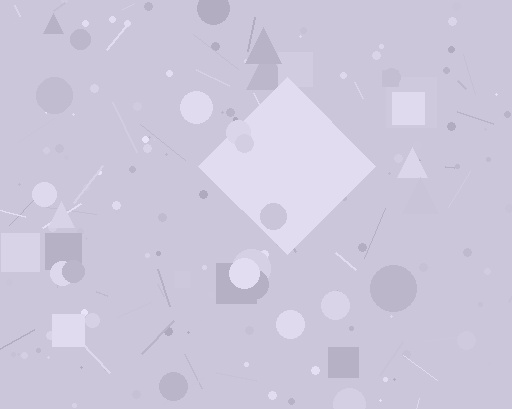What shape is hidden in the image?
A diamond is hidden in the image.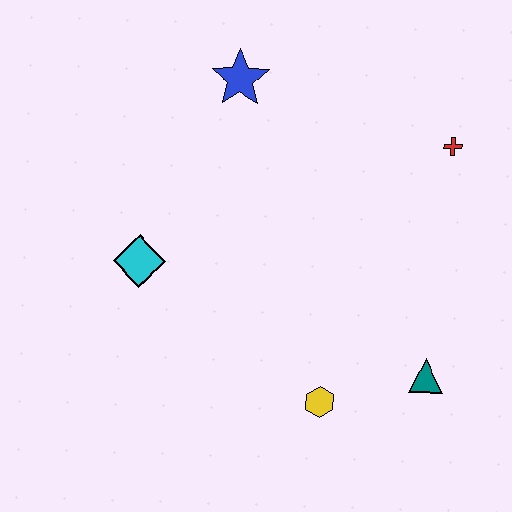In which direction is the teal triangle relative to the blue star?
The teal triangle is below the blue star.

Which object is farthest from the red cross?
The cyan diamond is farthest from the red cross.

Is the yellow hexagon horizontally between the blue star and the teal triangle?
Yes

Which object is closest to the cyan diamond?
The blue star is closest to the cyan diamond.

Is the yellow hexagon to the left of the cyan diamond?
No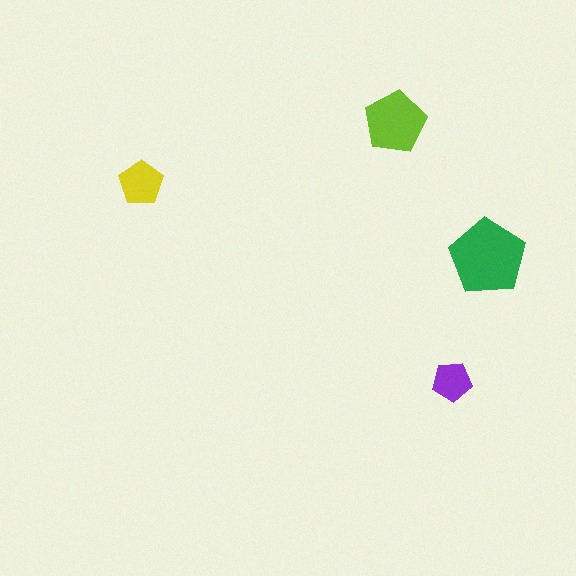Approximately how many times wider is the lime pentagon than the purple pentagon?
About 1.5 times wider.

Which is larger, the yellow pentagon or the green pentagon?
The green one.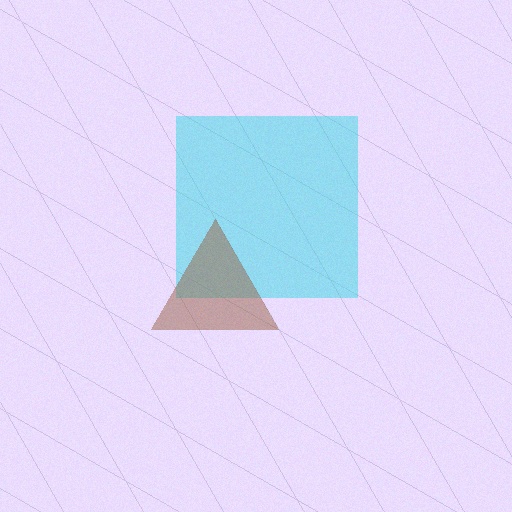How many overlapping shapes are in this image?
There are 2 overlapping shapes in the image.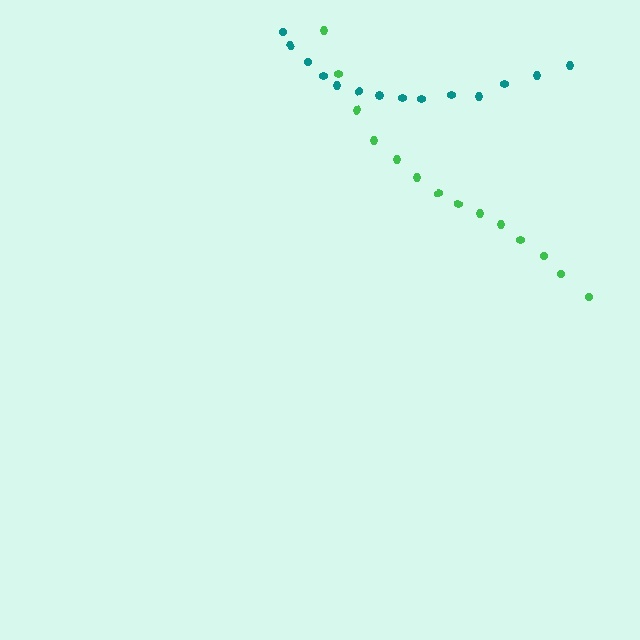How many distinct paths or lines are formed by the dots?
There are 2 distinct paths.